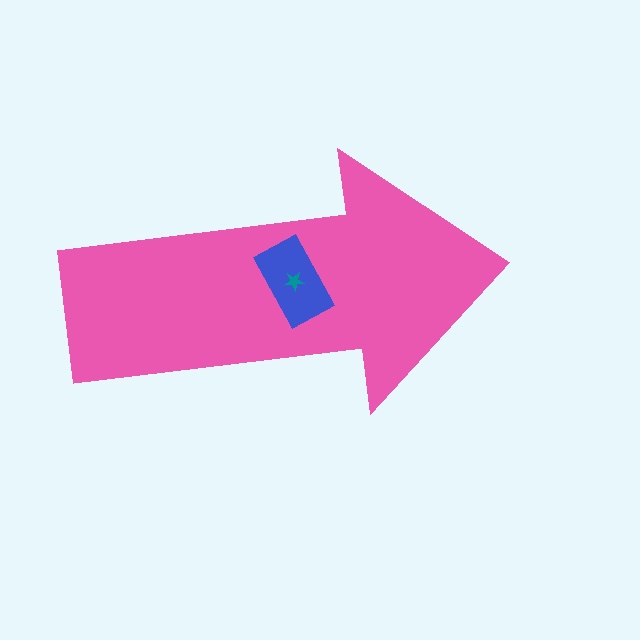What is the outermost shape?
The pink arrow.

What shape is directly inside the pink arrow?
The blue rectangle.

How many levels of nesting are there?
3.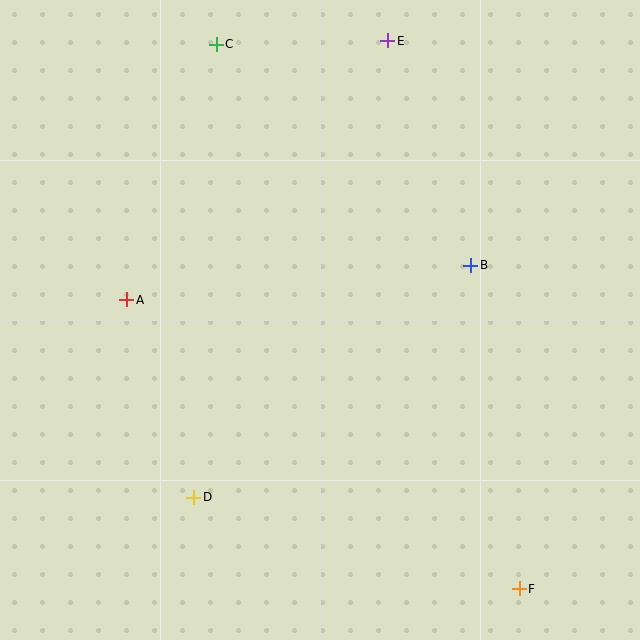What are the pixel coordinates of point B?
Point B is at (471, 265).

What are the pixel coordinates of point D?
Point D is at (194, 497).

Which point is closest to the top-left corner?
Point C is closest to the top-left corner.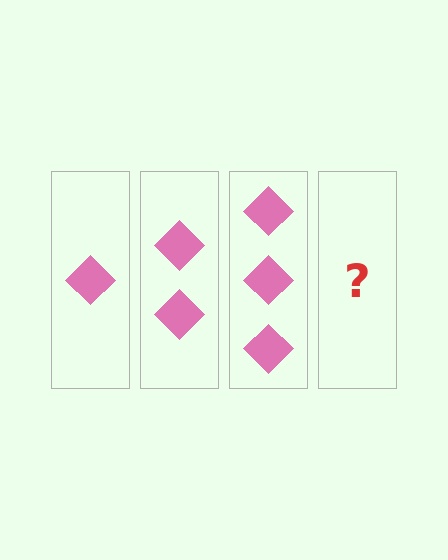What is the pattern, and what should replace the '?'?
The pattern is that each step adds one more diamond. The '?' should be 4 diamonds.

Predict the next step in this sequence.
The next step is 4 diamonds.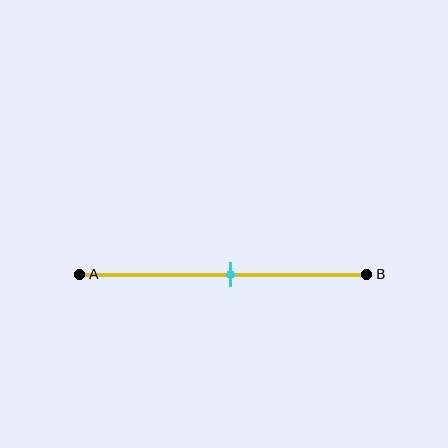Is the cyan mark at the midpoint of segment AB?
Yes, the mark is approximately at the midpoint.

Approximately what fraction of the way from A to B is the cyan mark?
The cyan mark is approximately 55% of the way from A to B.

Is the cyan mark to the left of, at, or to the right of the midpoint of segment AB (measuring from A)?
The cyan mark is approximately at the midpoint of segment AB.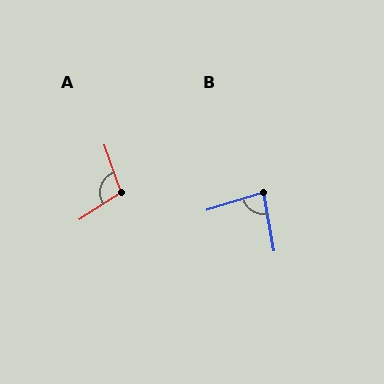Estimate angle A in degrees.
Approximately 104 degrees.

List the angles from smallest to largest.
B (83°), A (104°).